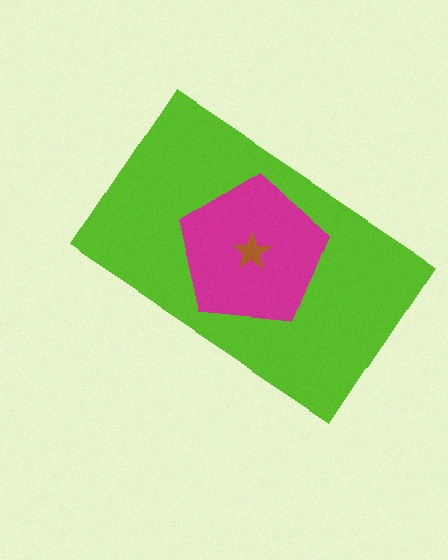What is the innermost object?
The brown star.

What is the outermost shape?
The lime rectangle.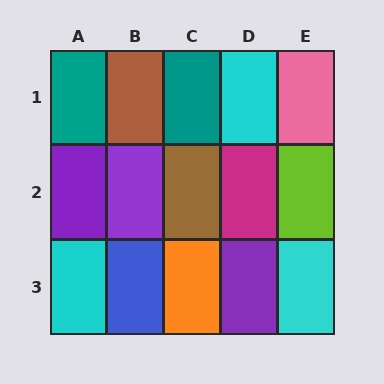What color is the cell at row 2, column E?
Lime.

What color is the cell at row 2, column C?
Brown.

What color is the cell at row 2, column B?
Purple.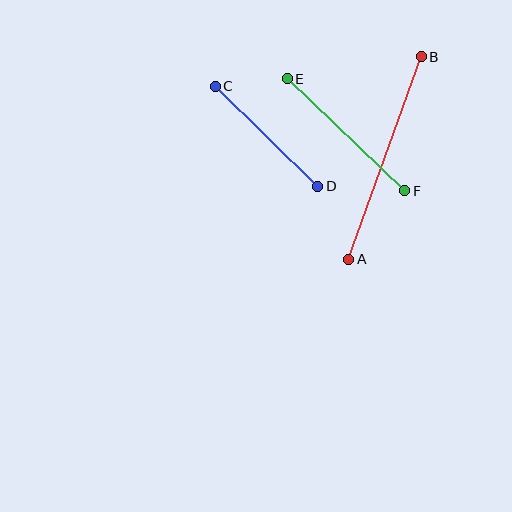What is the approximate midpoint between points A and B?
The midpoint is at approximately (385, 158) pixels.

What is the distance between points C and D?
The distance is approximately 144 pixels.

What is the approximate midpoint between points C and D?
The midpoint is at approximately (267, 136) pixels.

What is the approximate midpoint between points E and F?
The midpoint is at approximately (346, 135) pixels.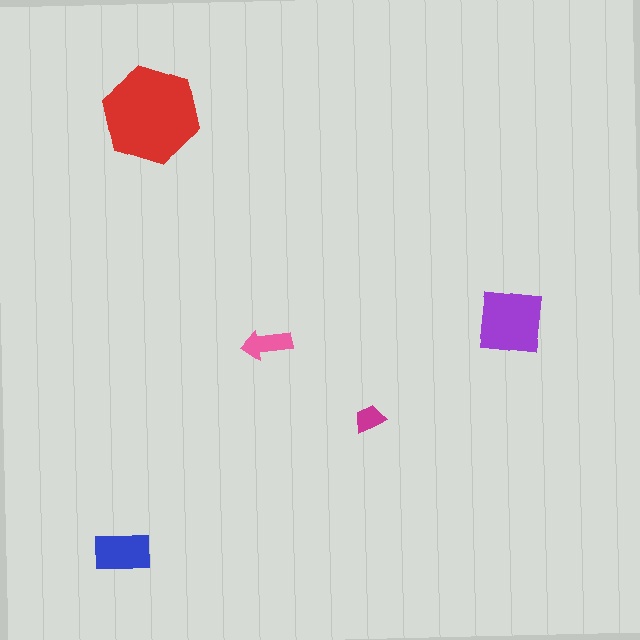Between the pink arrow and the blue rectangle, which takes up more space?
The blue rectangle.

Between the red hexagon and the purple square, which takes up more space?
The red hexagon.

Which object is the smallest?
The magenta trapezoid.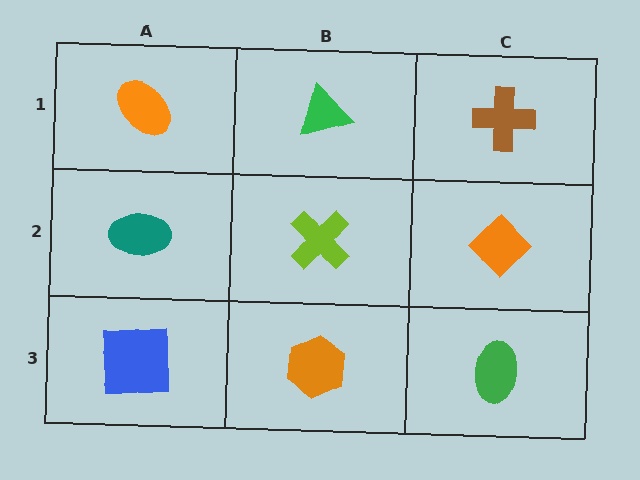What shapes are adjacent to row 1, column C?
An orange diamond (row 2, column C), a green triangle (row 1, column B).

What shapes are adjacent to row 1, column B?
A lime cross (row 2, column B), an orange ellipse (row 1, column A), a brown cross (row 1, column C).